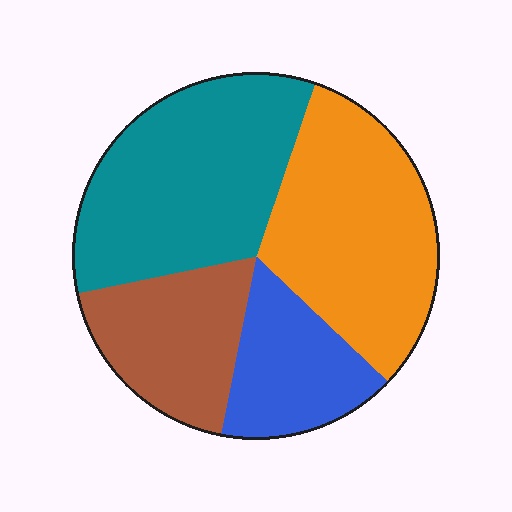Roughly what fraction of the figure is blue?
Blue takes up less than a quarter of the figure.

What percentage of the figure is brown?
Brown takes up less than a quarter of the figure.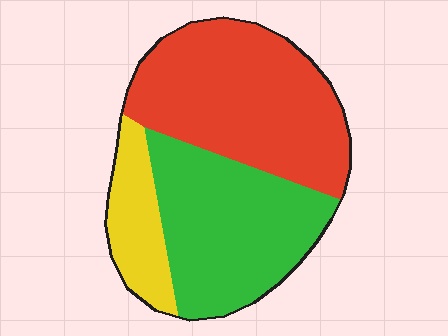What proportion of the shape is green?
Green takes up about two fifths (2/5) of the shape.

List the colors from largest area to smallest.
From largest to smallest: red, green, yellow.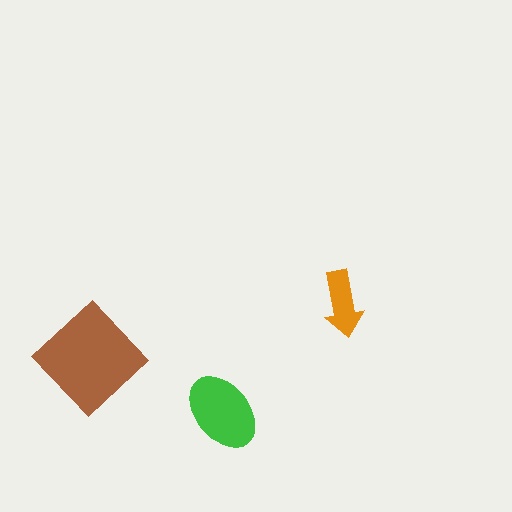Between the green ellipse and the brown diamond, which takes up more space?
The brown diamond.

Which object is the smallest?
The orange arrow.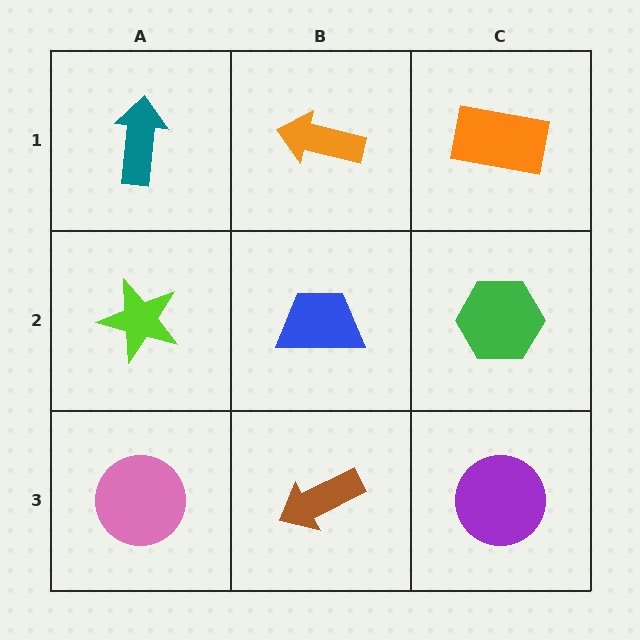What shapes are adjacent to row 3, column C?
A green hexagon (row 2, column C), a brown arrow (row 3, column B).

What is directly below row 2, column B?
A brown arrow.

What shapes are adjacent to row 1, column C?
A green hexagon (row 2, column C), an orange arrow (row 1, column B).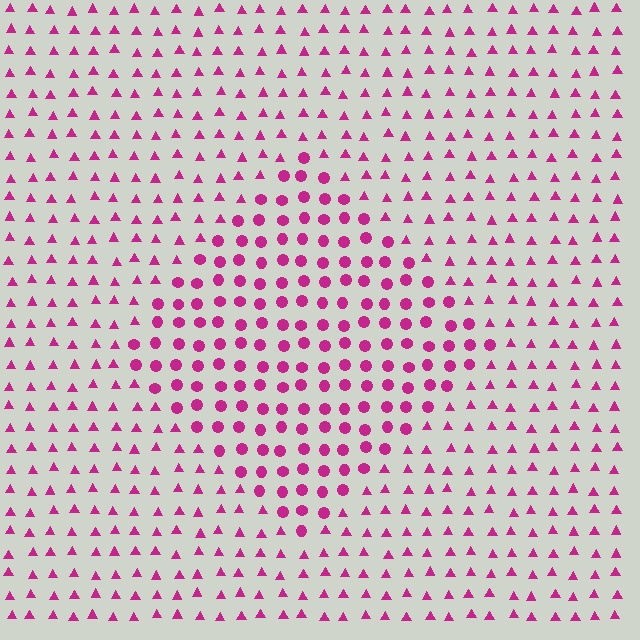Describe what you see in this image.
The image is filled with small magenta elements arranged in a uniform grid. A diamond-shaped region contains circles, while the surrounding area contains triangles. The boundary is defined purely by the change in element shape.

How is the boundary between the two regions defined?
The boundary is defined by a change in element shape: circles inside vs. triangles outside. All elements share the same color and spacing.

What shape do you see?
I see a diamond.